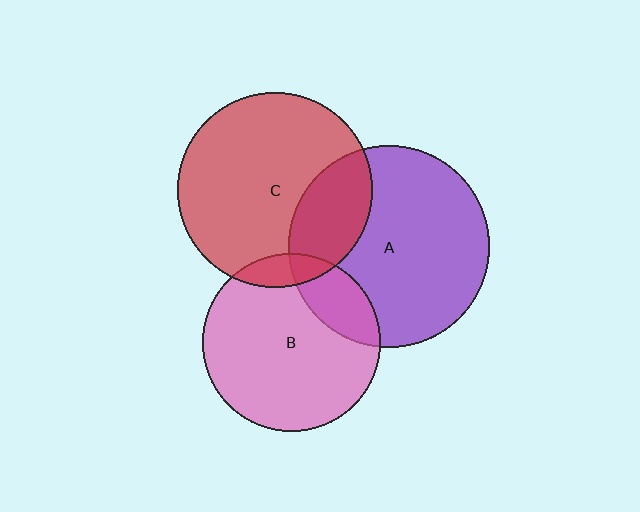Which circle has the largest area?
Circle A (purple).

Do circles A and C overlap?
Yes.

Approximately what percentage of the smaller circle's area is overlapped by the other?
Approximately 25%.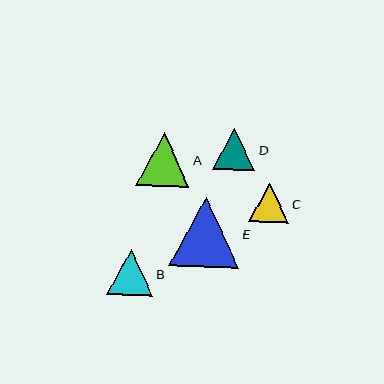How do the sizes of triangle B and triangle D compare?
Triangle B and triangle D are approximately the same size.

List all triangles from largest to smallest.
From largest to smallest: E, A, B, D, C.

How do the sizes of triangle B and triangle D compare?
Triangle B and triangle D are approximately the same size.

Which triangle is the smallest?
Triangle C is the smallest with a size of approximately 40 pixels.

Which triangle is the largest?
Triangle E is the largest with a size of approximately 70 pixels.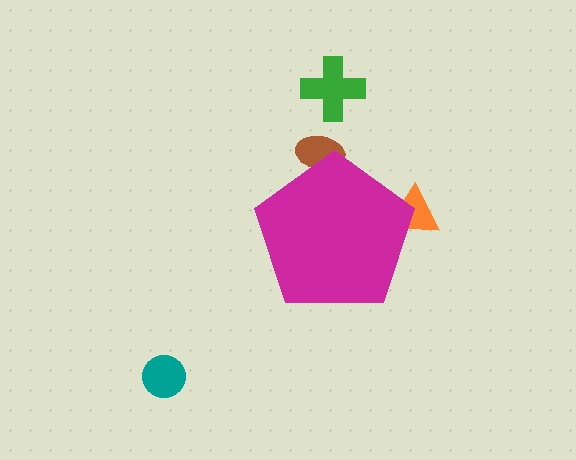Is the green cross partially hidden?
No, the green cross is fully visible.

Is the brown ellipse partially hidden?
Yes, the brown ellipse is partially hidden behind the magenta pentagon.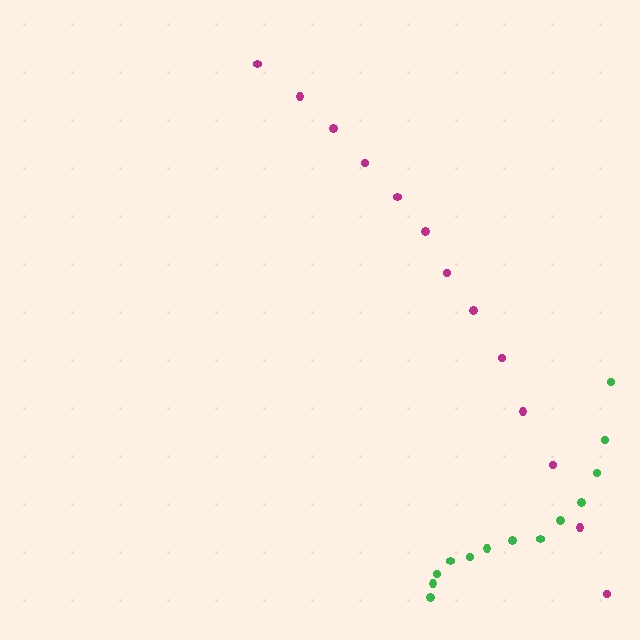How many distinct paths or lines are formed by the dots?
There are 2 distinct paths.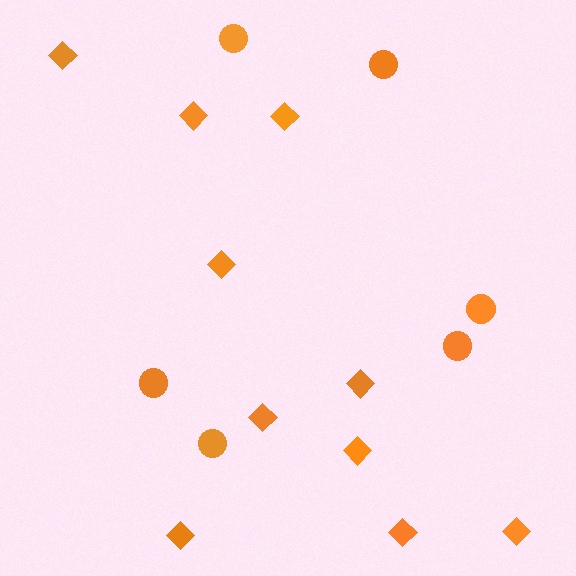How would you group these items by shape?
There are 2 groups: one group of diamonds (10) and one group of circles (6).